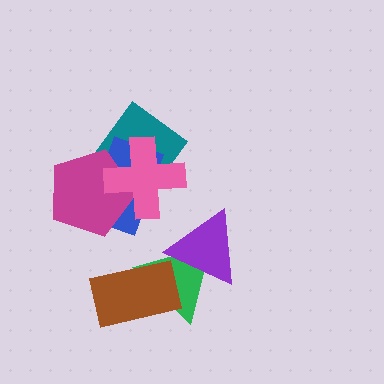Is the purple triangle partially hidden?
No, no other shape covers it.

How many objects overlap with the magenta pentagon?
3 objects overlap with the magenta pentagon.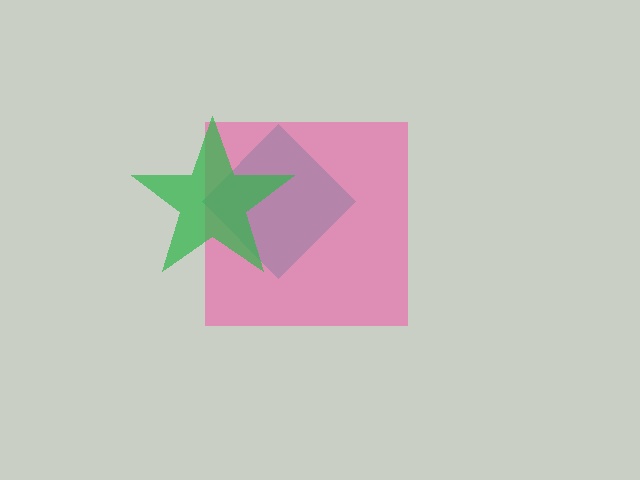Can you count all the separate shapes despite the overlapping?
Yes, there are 3 separate shapes.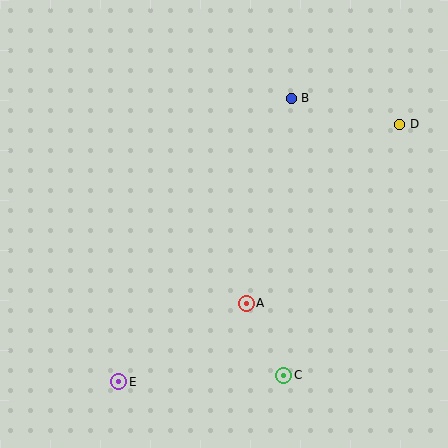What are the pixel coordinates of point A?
Point A is at (246, 303).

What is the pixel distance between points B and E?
The distance between B and E is 332 pixels.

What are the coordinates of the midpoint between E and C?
The midpoint between E and C is at (201, 378).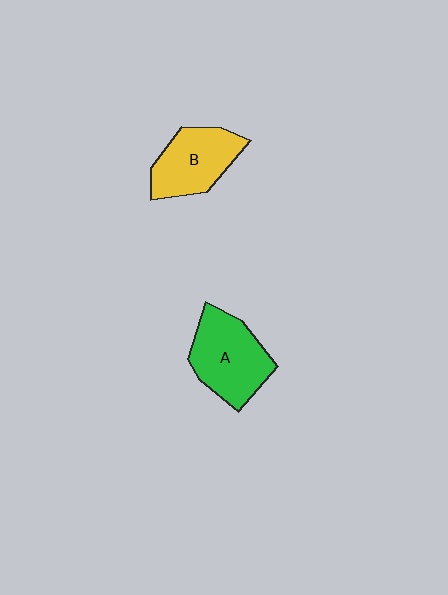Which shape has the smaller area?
Shape B (yellow).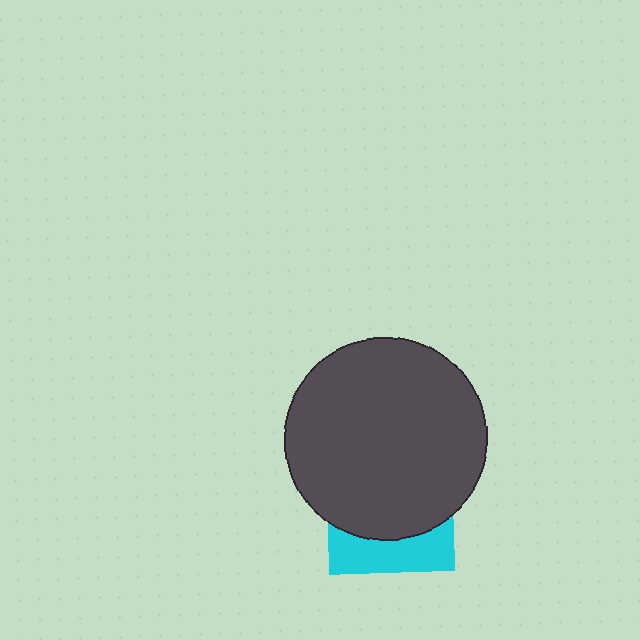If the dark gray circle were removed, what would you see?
You would see the complete cyan square.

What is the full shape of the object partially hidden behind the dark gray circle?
The partially hidden object is a cyan square.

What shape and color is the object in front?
The object in front is a dark gray circle.